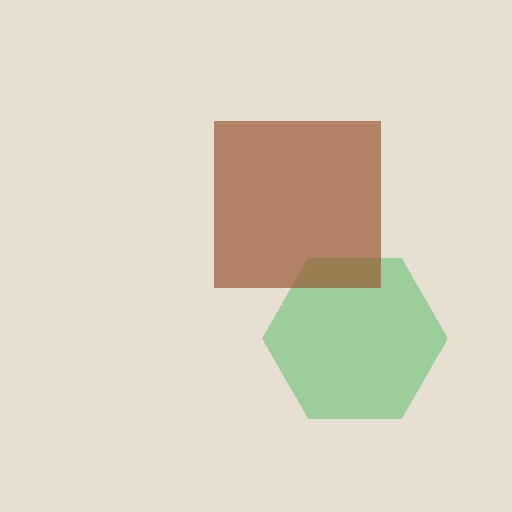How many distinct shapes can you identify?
There are 2 distinct shapes: a green hexagon, a brown square.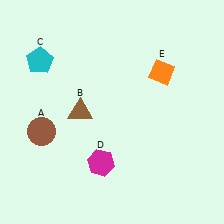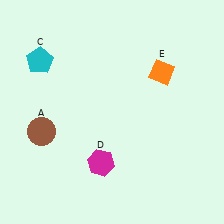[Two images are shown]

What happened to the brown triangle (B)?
The brown triangle (B) was removed in Image 2. It was in the top-left area of Image 1.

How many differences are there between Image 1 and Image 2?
There is 1 difference between the two images.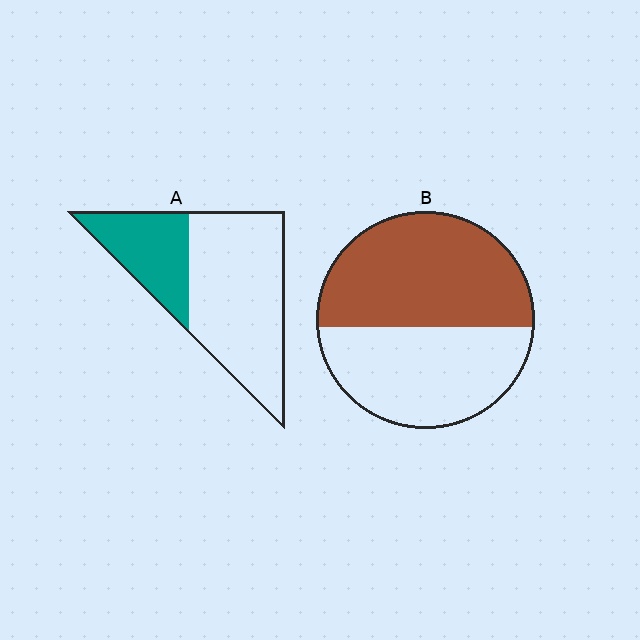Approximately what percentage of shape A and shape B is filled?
A is approximately 30% and B is approximately 55%.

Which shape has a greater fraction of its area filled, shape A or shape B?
Shape B.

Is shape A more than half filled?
No.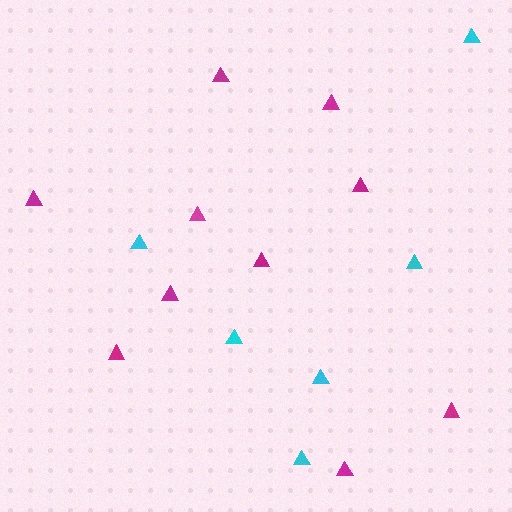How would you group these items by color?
There are 2 groups: one group of cyan triangles (6) and one group of magenta triangles (10).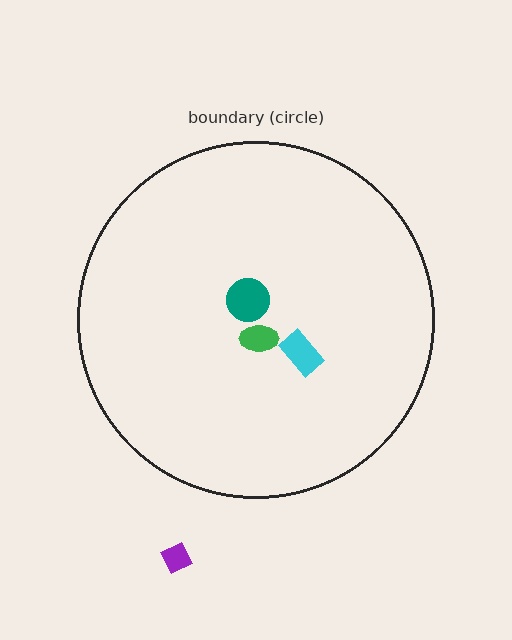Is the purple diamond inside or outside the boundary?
Outside.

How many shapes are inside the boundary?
3 inside, 1 outside.